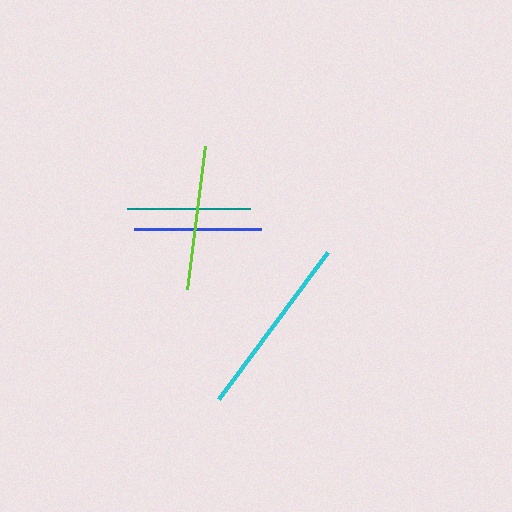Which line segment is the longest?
The cyan line is the longest at approximately 183 pixels.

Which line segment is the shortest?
The teal line is the shortest at approximately 123 pixels.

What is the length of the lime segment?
The lime segment is approximately 144 pixels long.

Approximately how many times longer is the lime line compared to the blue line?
The lime line is approximately 1.1 times the length of the blue line.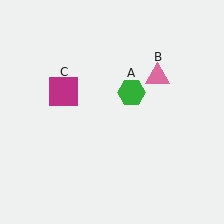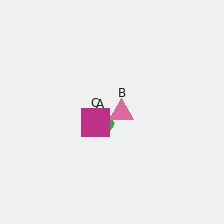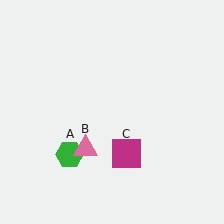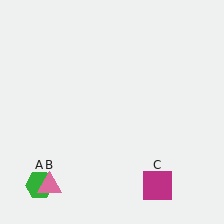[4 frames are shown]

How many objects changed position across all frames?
3 objects changed position: green hexagon (object A), pink triangle (object B), magenta square (object C).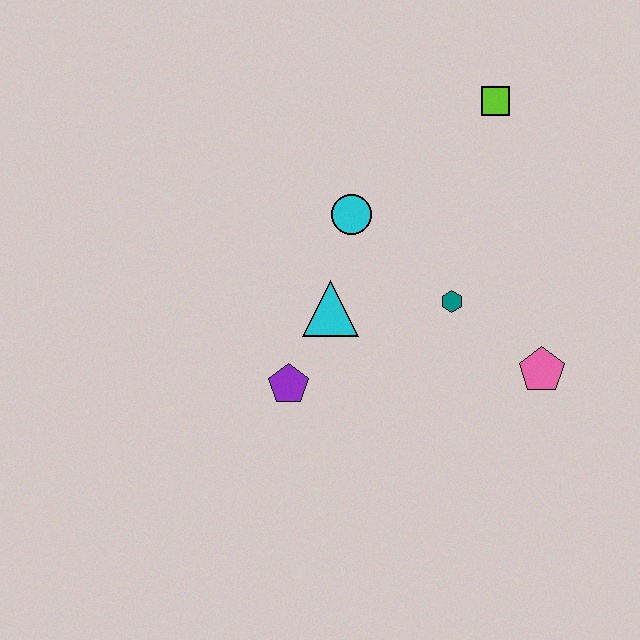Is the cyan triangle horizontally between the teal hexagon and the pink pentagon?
No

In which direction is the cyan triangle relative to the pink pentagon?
The cyan triangle is to the left of the pink pentagon.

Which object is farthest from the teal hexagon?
The lime square is farthest from the teal hexagon.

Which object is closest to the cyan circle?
The cyan triangle is closest to the cyan circle.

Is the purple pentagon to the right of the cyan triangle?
No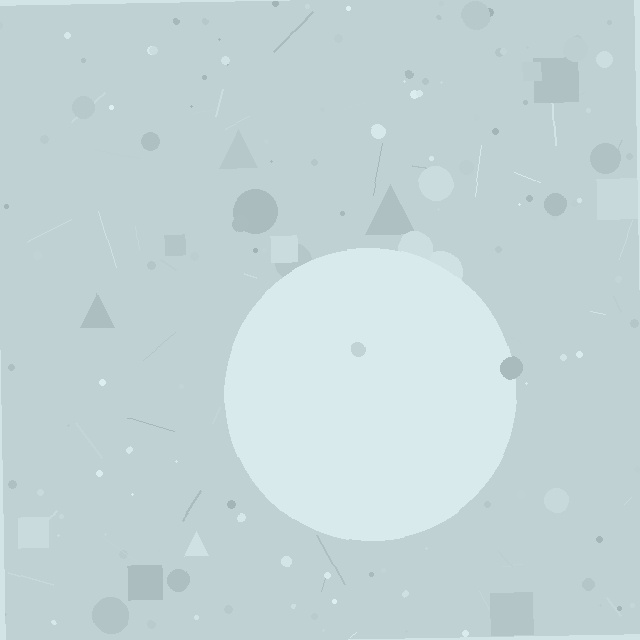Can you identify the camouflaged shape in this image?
The camouflaged shape is a circle.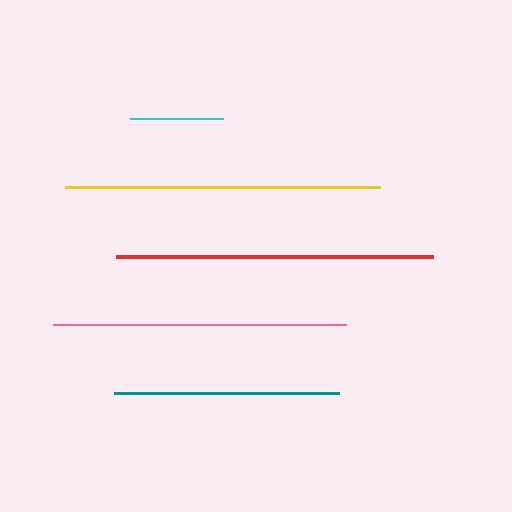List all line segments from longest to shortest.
From longest to shortest: red, yellow, pink, teal, cyan.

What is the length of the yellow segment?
The yellow segment is approximately 316 pixels long.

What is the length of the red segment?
The red segment is approximately 317 pixels long.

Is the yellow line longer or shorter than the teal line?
The yellow line is longer than the teal line.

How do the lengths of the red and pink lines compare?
The red and pink lines are approximately the same length.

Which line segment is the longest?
The red line is the longest at approximately 317 pixels.